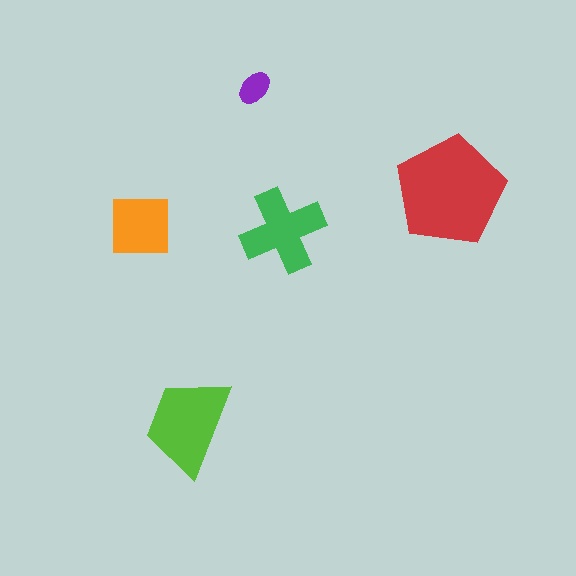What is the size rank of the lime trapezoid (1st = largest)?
2nd.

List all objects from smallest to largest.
The purple ellipse, the orange square, the green cross, the lime trapezoid, the red pentagon.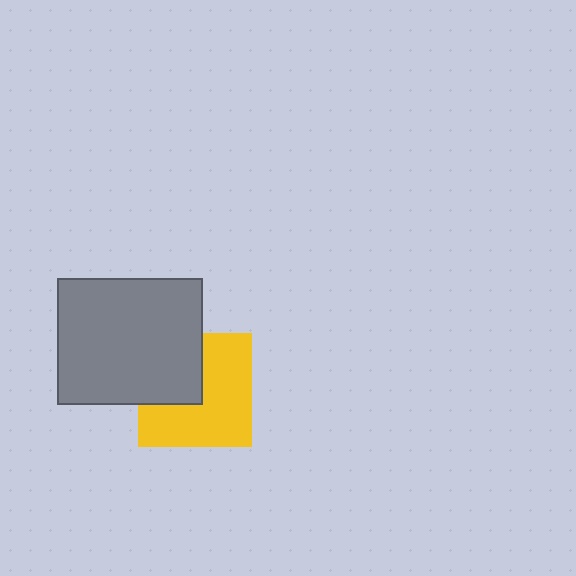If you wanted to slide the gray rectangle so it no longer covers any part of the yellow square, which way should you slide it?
Slide it toward the upper-left — that is the most direct way to separate the two shapes.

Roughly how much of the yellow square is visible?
About half of it is visible (roughly 63%).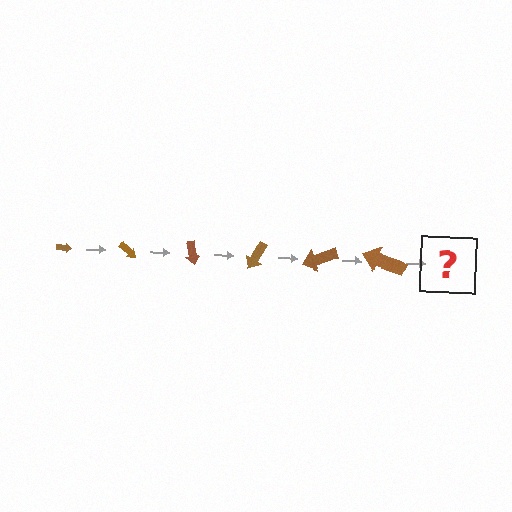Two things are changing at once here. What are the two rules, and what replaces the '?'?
The two rules are that the arrow grows larger each step and it rotates 40 degrees each step. The '?' should be an arrow, larger than the previous one and rotated 240 degrees from the start.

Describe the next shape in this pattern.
It should be an arrow, larger than the previous one and rotated 240 degrees from the start.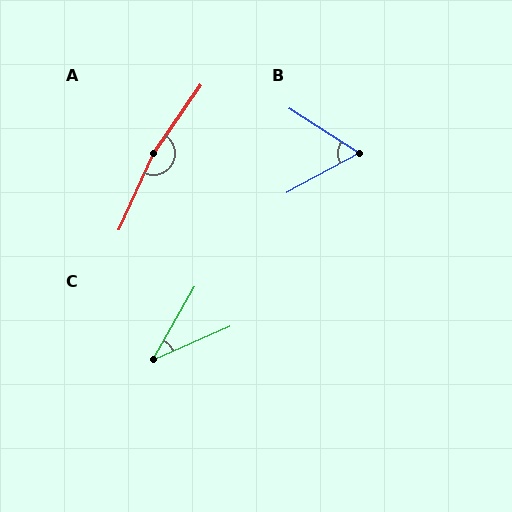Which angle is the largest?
A, at approximately 170 degrees.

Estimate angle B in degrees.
Approximately 61 degrees.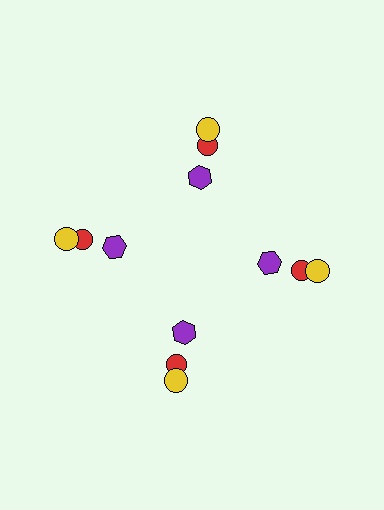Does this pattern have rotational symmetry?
Yes, this pattern has 4-fold rotational symmetry. It looks the same after rotating 90 degrees around the center.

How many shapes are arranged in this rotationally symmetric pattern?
There are 12 shapes, arranged in 4 groups of 3.